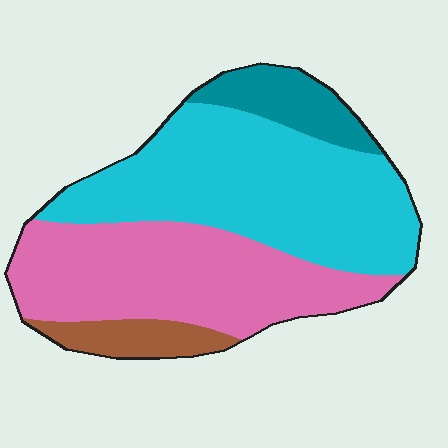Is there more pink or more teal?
Pink.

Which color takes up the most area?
Cyan, at roughly 45%.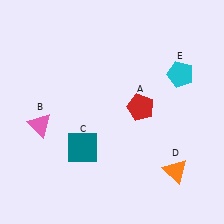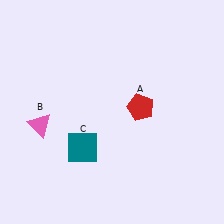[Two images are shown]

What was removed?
The cyan pentagon (E), the orange triangle (D) were removed in Image 2.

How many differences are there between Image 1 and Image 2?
There are 2 differences between the two images.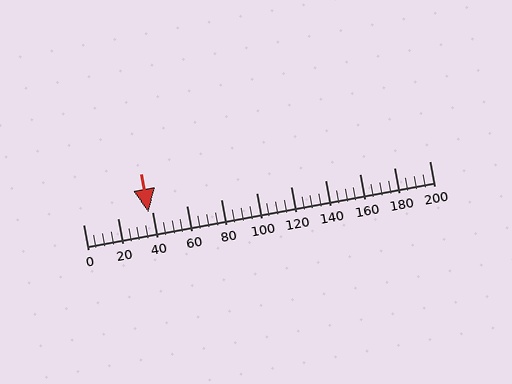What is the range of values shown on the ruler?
The ruler shows values from 0 to 200.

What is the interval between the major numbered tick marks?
The major tick marks are spaced 20 units apart.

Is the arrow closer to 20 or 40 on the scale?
The arrow is closer to 40.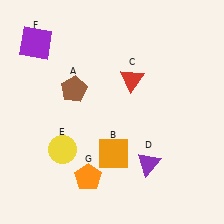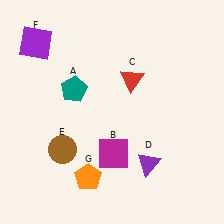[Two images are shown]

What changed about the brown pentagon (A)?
In Image 1, A is brown. In Image 2, it changed to teal.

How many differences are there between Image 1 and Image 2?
There are 3 differences between the two images.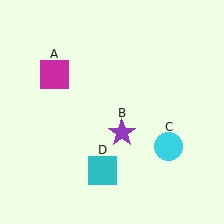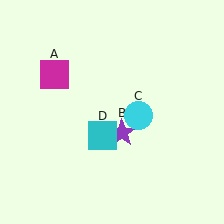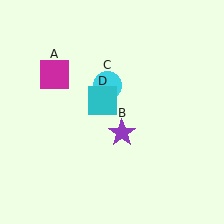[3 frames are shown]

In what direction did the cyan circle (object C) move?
The cyan circle (object C) moved up and to the left.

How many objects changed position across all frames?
2 objects changed position: cyan circle (object C), cyan square (object D).